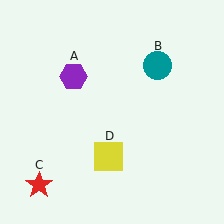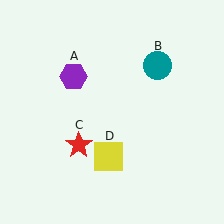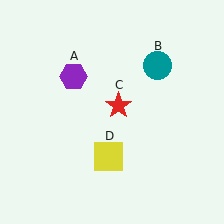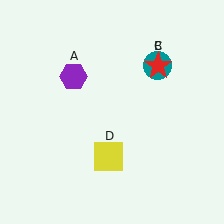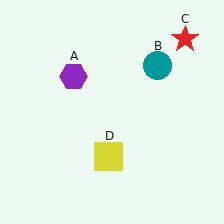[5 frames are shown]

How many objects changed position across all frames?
1 object changed position: red star (object C).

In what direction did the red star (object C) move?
The red star (object C) moved up and to the right.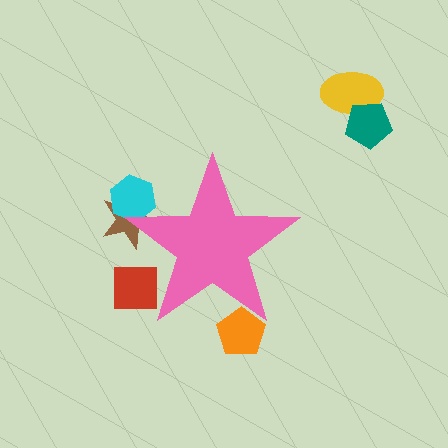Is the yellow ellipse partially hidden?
No, the yellow ellipse is fully visible.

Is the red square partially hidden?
Yes, the red square is partially hidden behind the pink star.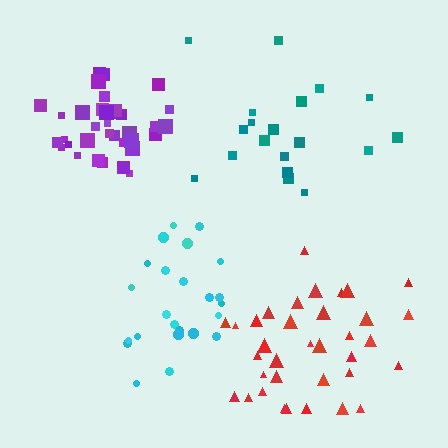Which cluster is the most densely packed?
Purple.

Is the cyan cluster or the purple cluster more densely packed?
Purple.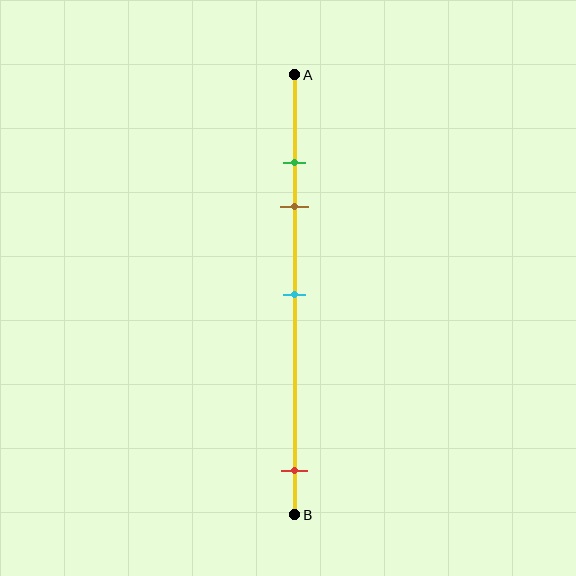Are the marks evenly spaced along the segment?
No, the marks are not evenly spaced.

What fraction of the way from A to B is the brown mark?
The brown mark is approximately 30% (0.3) of the way from A to B.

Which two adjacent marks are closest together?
The green and brown marks are the closest adjacent pair.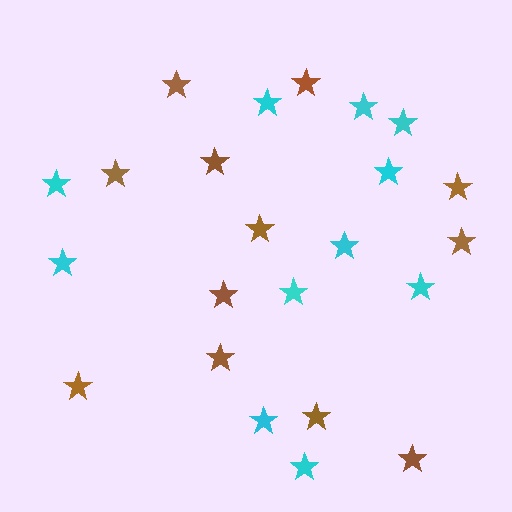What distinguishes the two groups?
There are 2 groups: one group of brown stars (12) and one group of cyan stars (11).